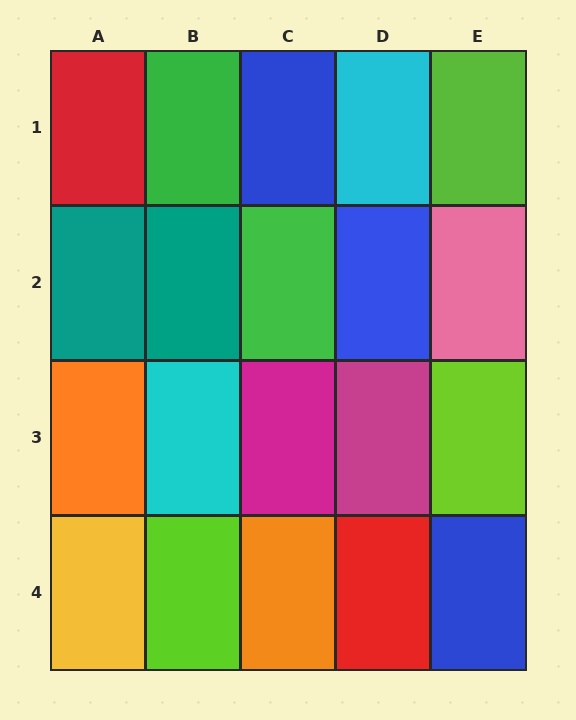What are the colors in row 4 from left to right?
Yellow, lime, orange, red, blue.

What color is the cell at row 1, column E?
Lime.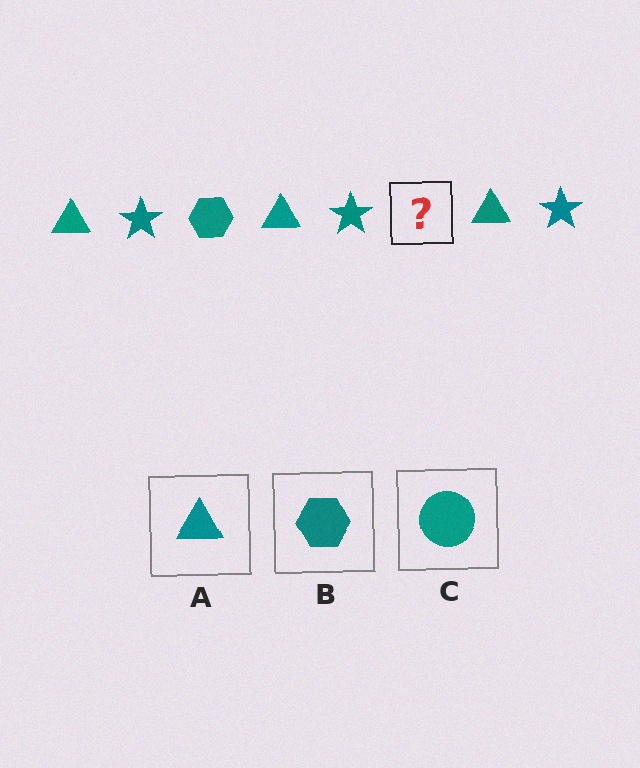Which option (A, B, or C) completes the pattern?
B.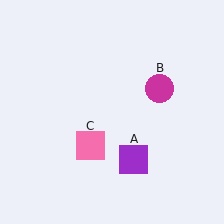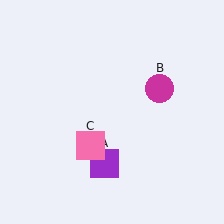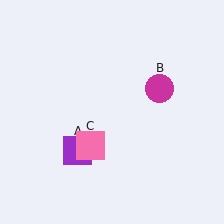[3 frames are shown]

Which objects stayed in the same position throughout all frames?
Magenta circle (object B) and pink square (object C) remained stationary.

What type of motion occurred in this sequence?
The purple square (object A) rotated clockwise around the center of the scene.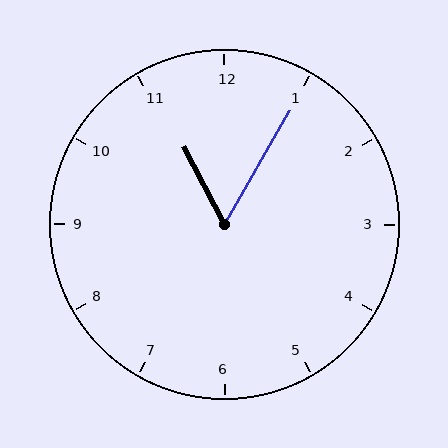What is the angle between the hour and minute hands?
Approximately 58 degrees.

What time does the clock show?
11:05.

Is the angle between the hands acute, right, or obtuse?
It is acute.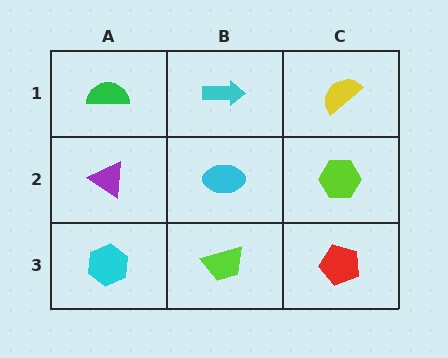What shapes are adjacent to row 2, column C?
A yellow semicircle (row 1, column C), a red pentagon (row 3, column C), a cyan ellipse (row 2, column B).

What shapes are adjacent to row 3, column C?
A lime hexagon (row 2, column C), a lime trapezoid (row 3, column B).